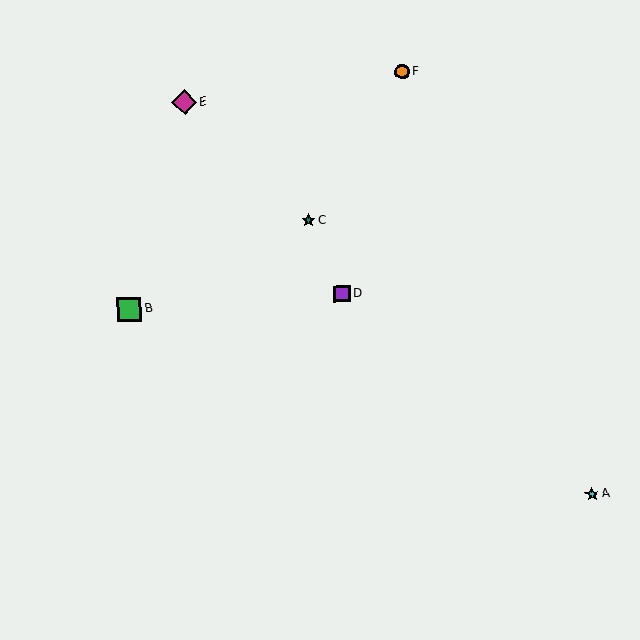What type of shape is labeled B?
Shape B is a green square.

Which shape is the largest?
The magenta diamond (labeled E) is the largest.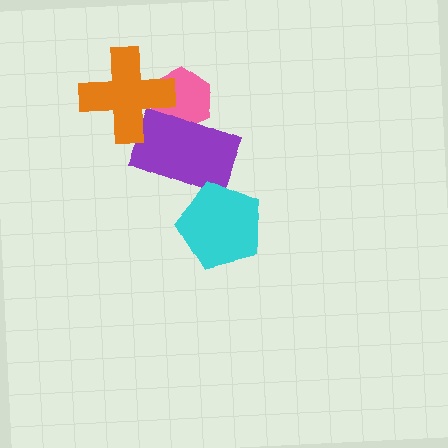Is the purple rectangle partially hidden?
Yes, it is partially covered by another shape.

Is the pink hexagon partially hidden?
Yes, it is partially covered by another shape.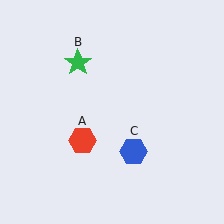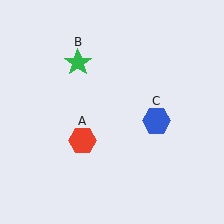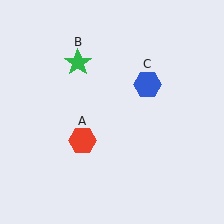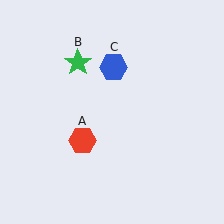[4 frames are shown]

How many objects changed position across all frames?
1 object changed position: blue hexagon (object C).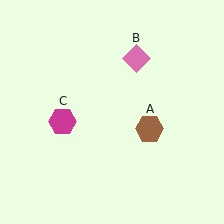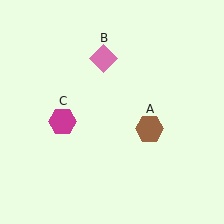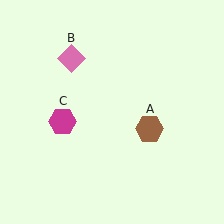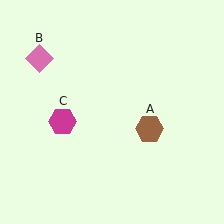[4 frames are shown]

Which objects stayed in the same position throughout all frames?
Brown hexagon (object A) and magenta hexagon (object C) remained stationary.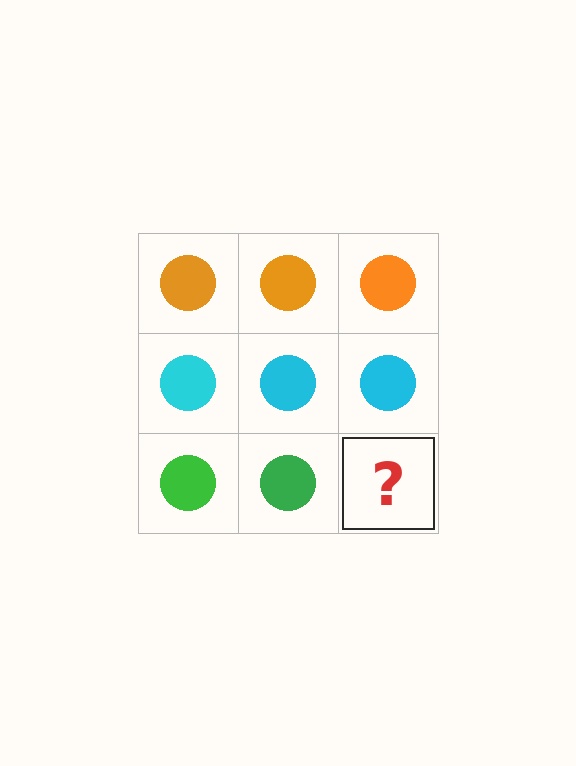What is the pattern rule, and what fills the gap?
The rule is that each row has a consistent color. The gap should be filled with a green circle.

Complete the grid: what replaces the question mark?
The question mark should be replaced with a green circle.